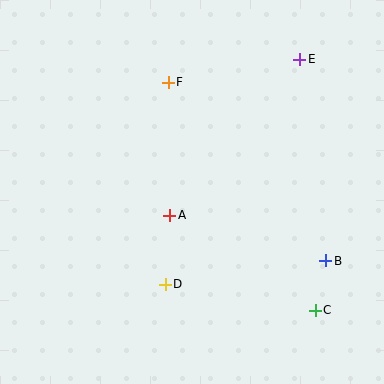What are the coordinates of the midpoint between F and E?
The midpoint between F and E is at (234, 71).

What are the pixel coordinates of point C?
Point C is at (315, 310).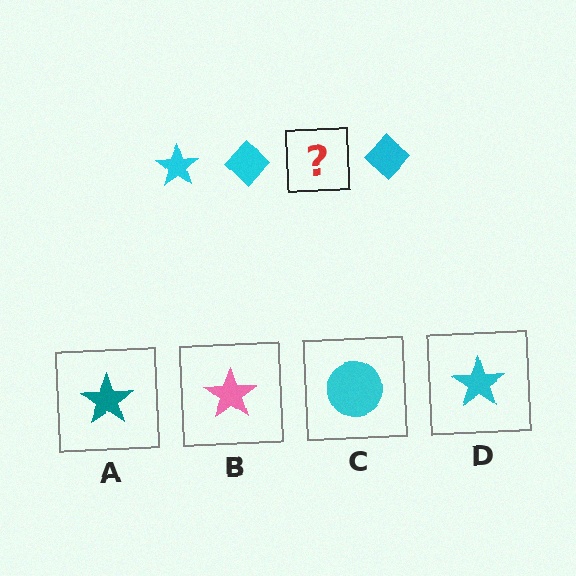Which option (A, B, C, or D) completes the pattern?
D.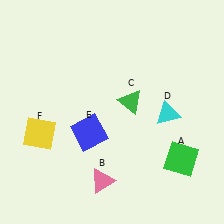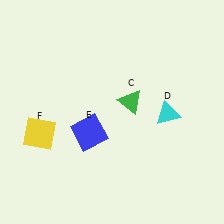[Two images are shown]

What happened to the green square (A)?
The green square (A) was removed in Image 2. It was in the bottom-right area of Image 1.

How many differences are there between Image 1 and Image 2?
There are 2 differences between the two images.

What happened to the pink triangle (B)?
The pink triangle (B) was removed in Image 2. It was in the bottom-left area of Image 1.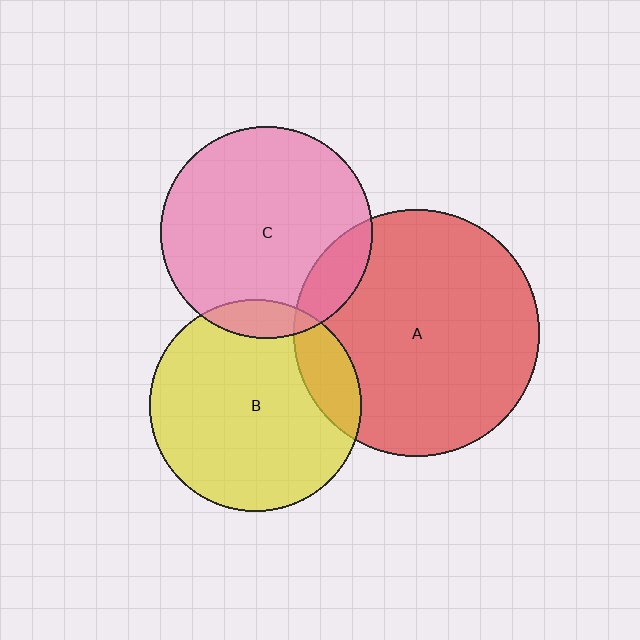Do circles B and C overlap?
Yes.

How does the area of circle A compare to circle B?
Approximately 1.4 times.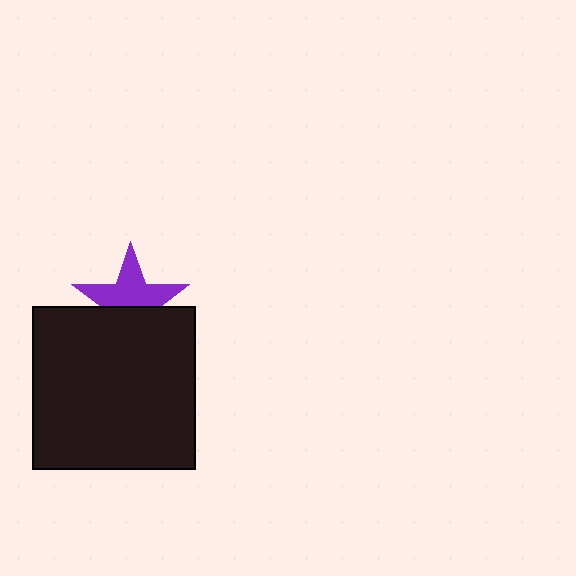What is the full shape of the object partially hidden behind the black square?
The partially hidden object is a purple star.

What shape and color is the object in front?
The object in front is a black square.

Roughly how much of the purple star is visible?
About half of it is visible (roughly 57%).